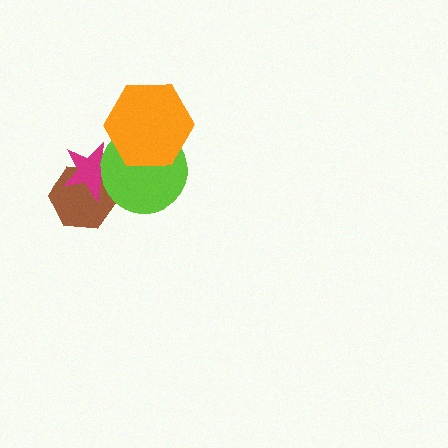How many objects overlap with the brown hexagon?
2 objects overlap with the brown hexagon.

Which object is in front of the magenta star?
The lime circle is in front of the magenta star.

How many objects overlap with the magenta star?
2 objects overlap with the magenta star.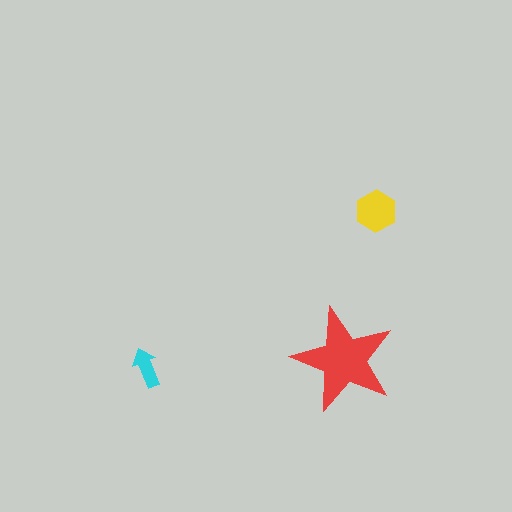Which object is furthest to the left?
The cyan arrow is leftmost.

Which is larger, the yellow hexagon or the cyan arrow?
The yellow hexagon.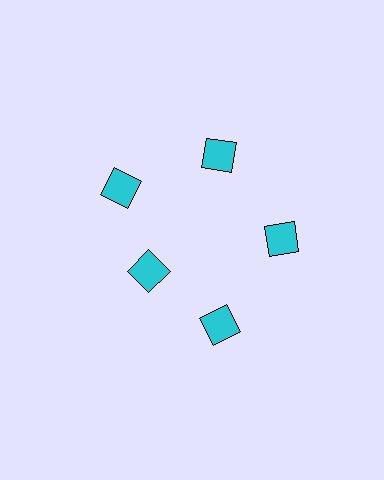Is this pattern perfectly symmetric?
No. The 5 cyan diamonds are arranged in a ring, but one element near the 8 o'clock position is pulled inward toward the center, breaking the 5-fold rotational symmetry.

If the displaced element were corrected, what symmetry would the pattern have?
It would have 5-fold rotational symmetry — the pattern would map onto itself every 72 degrees.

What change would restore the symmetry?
The symmetry would be restored by moving it outward, back onto the ring so that all 5 diamonds sit at equal angles and equal distance from the center.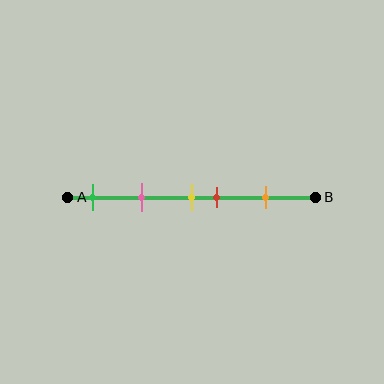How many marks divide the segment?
There are 5 marks dividing the segment.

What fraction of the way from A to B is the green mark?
The green mark is approximately 10% (0.1) of the way from A to B.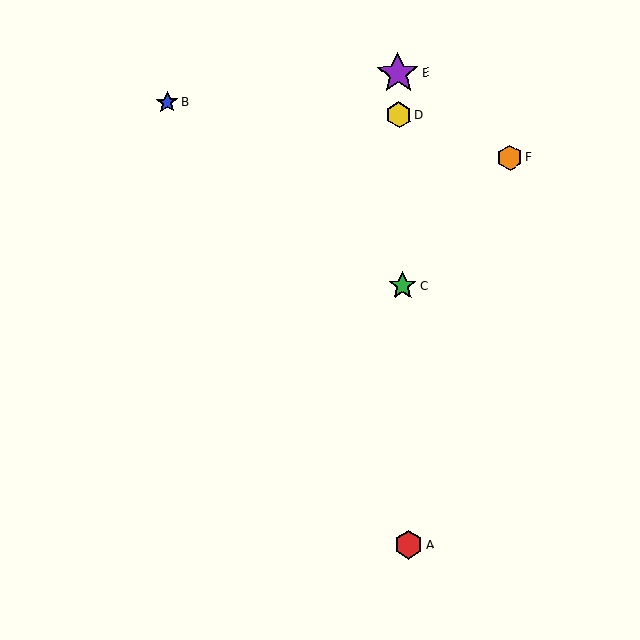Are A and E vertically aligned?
Yes, both are at x≈409.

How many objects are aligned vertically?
4 objects (A, C, D, E) are aligned vertically.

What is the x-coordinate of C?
Object C is at x≈403.